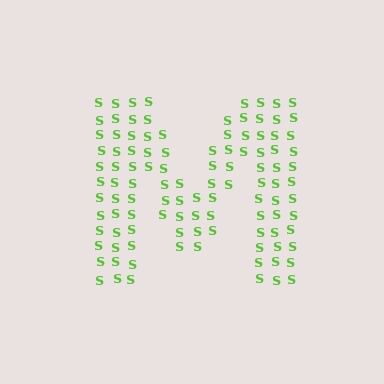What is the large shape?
The large shape is the letter M.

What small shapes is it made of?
It is made of small letter S's.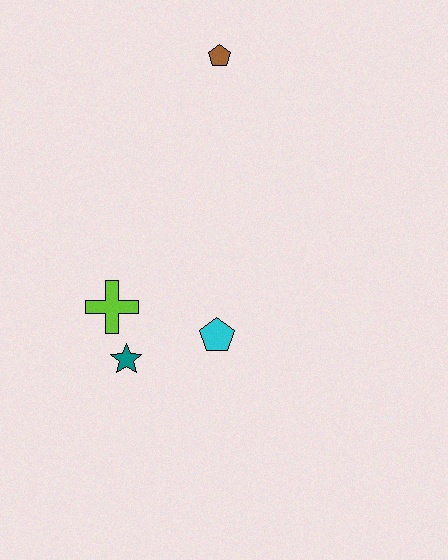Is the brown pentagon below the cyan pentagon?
No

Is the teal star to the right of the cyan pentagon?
No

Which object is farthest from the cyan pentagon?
The brown pentagon is farthest from the cyan pentagon.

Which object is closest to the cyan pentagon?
The teal star is closest to the cyan pentagon.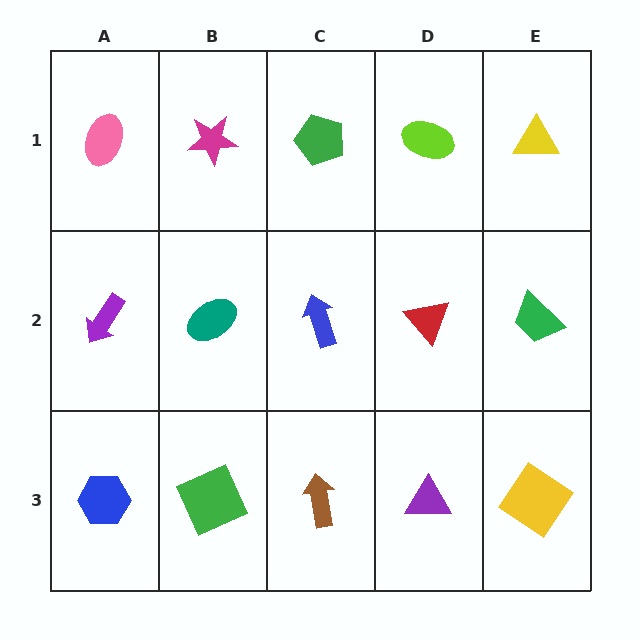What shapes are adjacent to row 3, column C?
A blue arrow (row 2, column C), a green square (row 3, column B), a purple triangle (row 3, column D).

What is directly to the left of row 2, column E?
A red triangle.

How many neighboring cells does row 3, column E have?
2.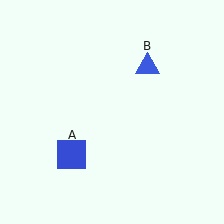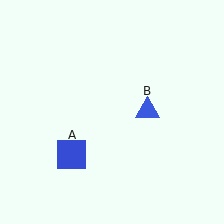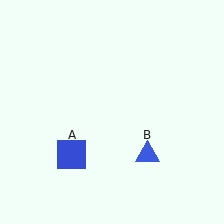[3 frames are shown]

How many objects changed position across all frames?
1 object changed position: blue triangle (object B).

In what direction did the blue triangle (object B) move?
The blue triangle (object B) moved down.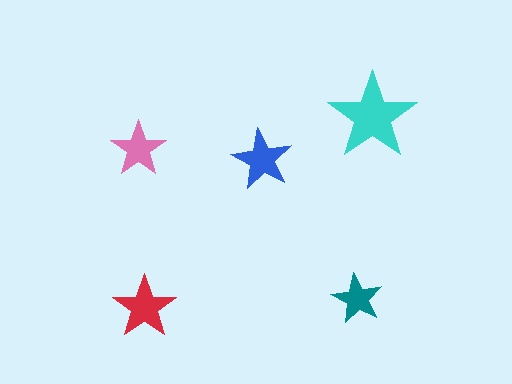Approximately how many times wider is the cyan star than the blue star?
About 1.5 times wider.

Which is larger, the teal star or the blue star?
The blue one.